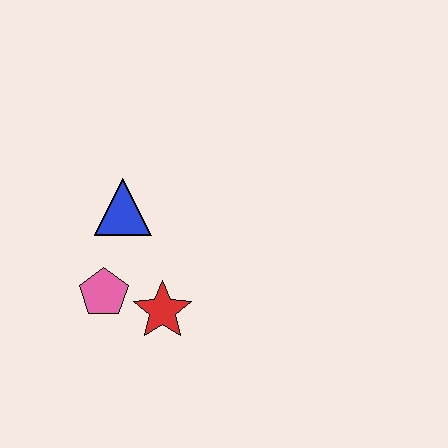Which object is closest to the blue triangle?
The pink pentagon is closest to the blue triangle.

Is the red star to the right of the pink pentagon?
Yes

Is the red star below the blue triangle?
Yes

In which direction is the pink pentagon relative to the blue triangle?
The pink pentagon is below the blue triangle.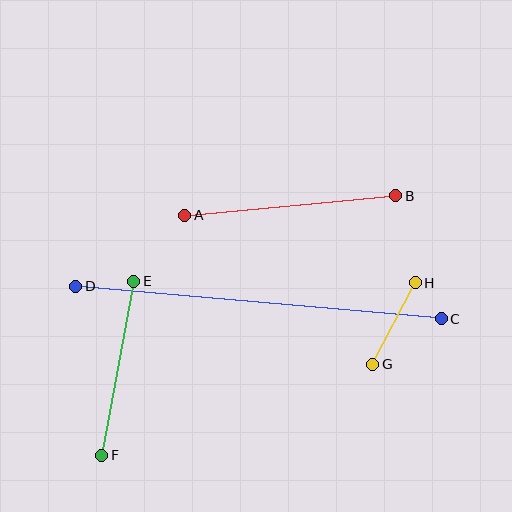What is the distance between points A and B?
The distance is approximately 212 pixels.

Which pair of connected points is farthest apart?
Points C and D are farthest apart.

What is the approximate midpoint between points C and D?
The midpoint is at approximately (259, 303) pixels.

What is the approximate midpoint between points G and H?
The midpoint is at approximately (394, 323) pixels.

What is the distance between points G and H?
The distance is approximately 92 pixels.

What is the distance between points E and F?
The distance is approximately 177 pixels.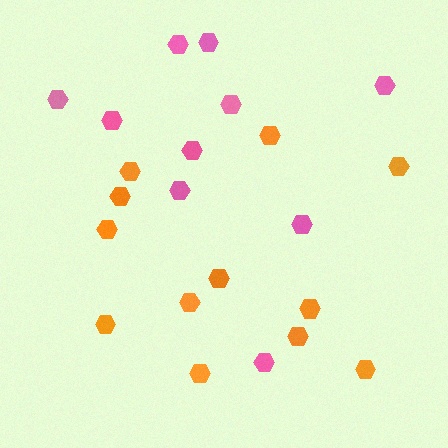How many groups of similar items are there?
There are 2 groups: one group of orange hexagons (12) and one group of pink hexagons (10).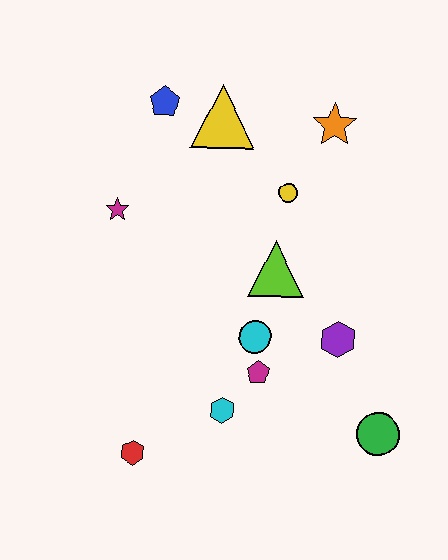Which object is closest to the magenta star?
The blue pentagon is closest to the magenta star.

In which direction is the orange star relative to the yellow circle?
The orange star is above the yellow circle.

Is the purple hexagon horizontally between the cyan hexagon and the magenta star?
No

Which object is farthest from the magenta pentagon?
The blue pentagon is farthest from the magenta pentagon.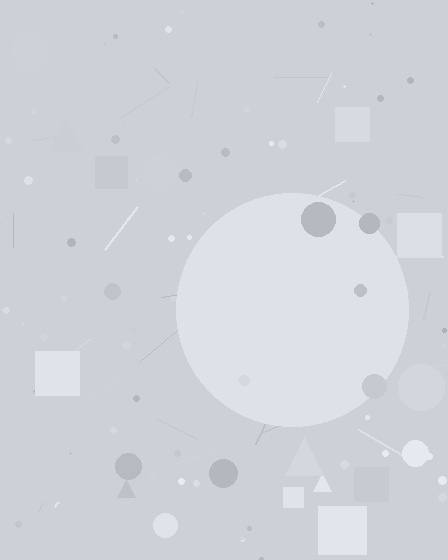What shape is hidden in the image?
A circle is hidden in the image.